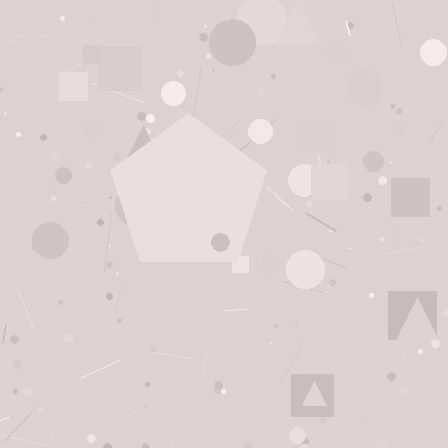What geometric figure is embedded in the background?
A pentagon is embedded in the background.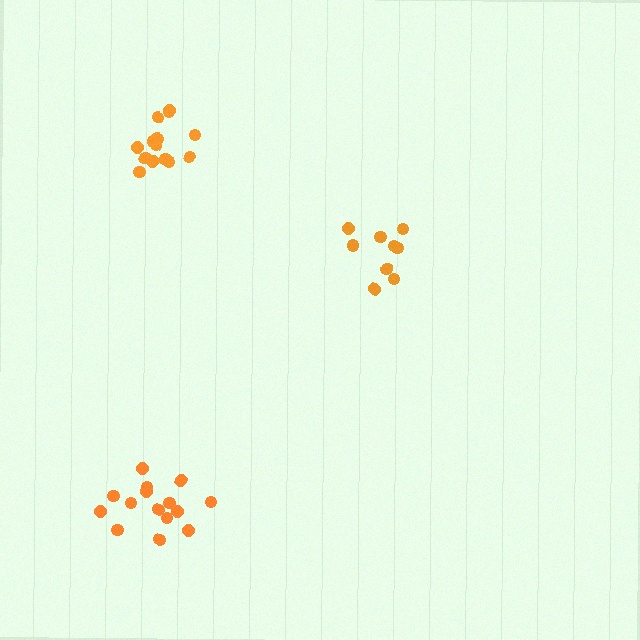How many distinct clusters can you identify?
There are 3 distinct clusters.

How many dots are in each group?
Group 1: 15 dots, Group 2: 9 dots, Group 3: 14 dots (38 total).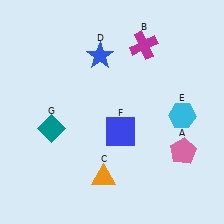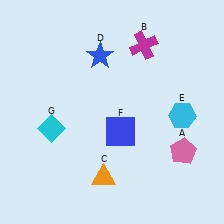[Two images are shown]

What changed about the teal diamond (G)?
In Image 1, G is teal. In Image 2, it changed to cyan.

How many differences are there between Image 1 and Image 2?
There is 1 difference between the two images.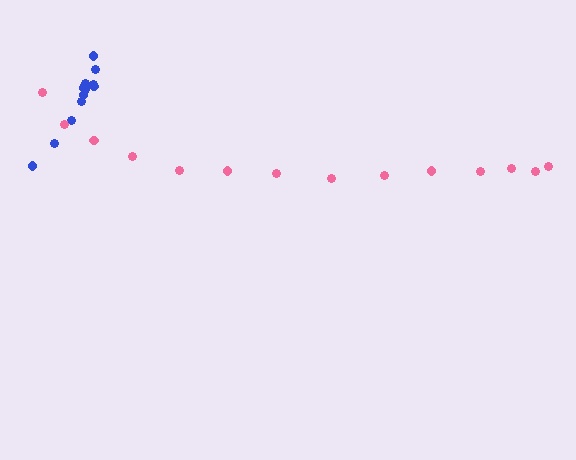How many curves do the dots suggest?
There are 2 distinct paths.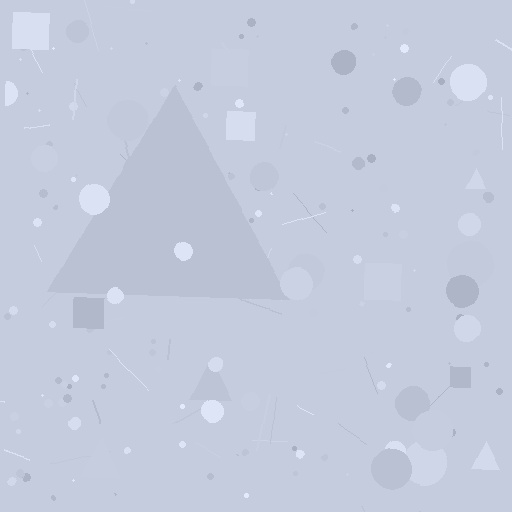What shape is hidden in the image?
A triangle is hidden in the image.